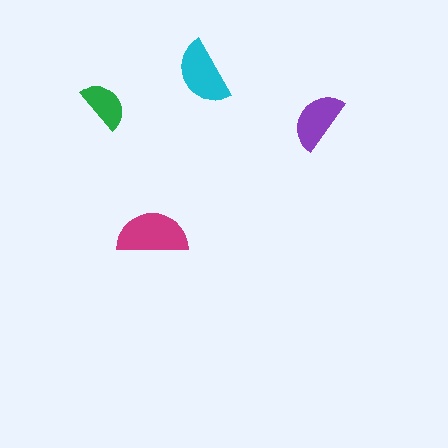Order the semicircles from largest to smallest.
the magenta one, the cyan one, the purple one, the green one.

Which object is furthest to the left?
The green semicircle is leftmost.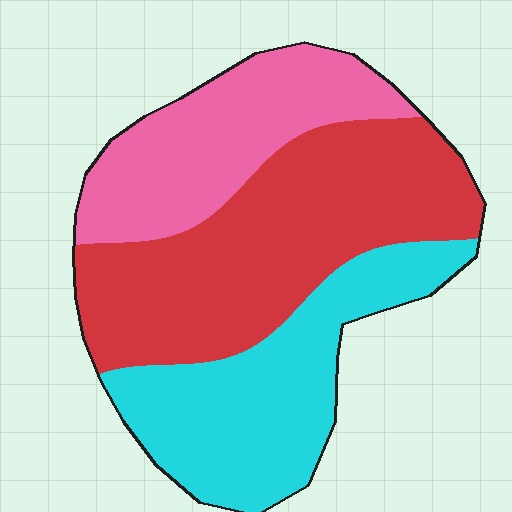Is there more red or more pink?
Red.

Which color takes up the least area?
Pink, at roughly 25%.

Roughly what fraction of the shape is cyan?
Cyan covers 31% of the shape.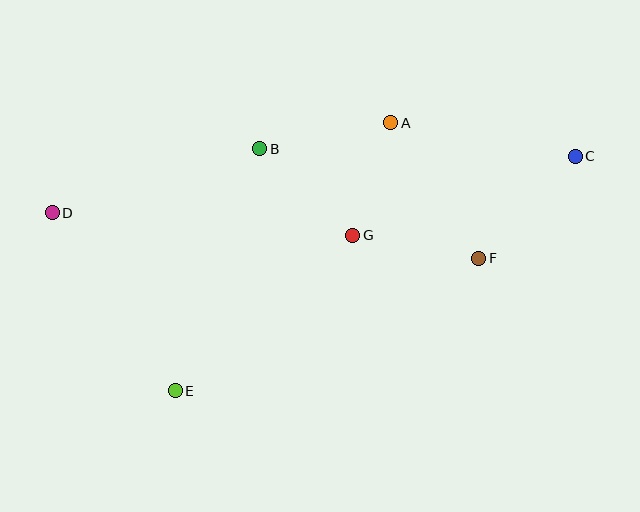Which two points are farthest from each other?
Points C and D are farthest from each other.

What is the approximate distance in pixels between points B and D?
The distance between B and D is approximately 217 pixels.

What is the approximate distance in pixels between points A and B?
The distance between A and B is approximately 133 pixels.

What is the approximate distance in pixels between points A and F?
The distance between A and F is approximately 162 pixels.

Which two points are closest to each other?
Points A and G are closest to each other.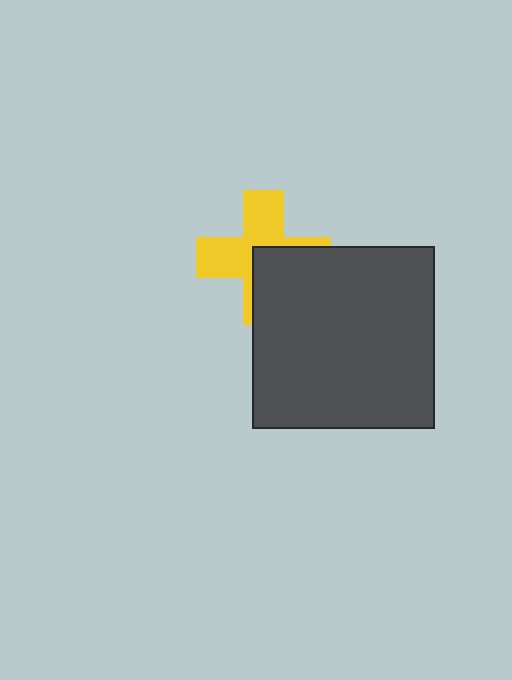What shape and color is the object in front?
The object in front is a dark gray square.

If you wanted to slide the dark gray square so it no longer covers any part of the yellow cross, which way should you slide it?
Slide it toward the lower-right — that is the most direct way to separate the two shapes.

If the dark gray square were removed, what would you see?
You would see the complete yellow cross.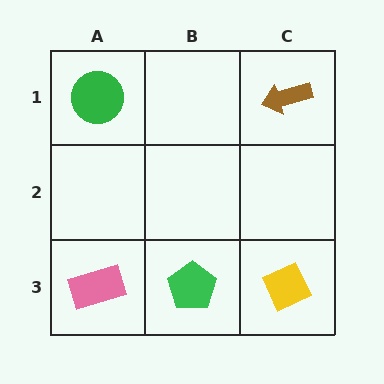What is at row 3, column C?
A yellow diamond.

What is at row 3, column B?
A green pentagon.